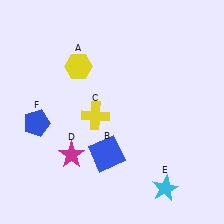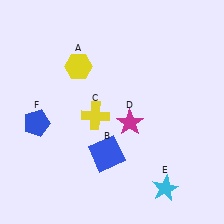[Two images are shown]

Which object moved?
The magenta star (D) moved right.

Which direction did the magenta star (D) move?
The magenta star (D) moved right.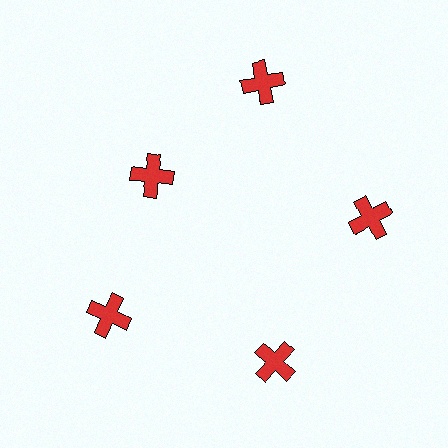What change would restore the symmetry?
The symmetry would be restored by moving it outward, back onto the ring so that all 5 crosses sit at equal angles and equal distance from the center.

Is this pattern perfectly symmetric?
No. The 5 red crosses are arranged in a ring, but one element near the 10 o'clock position is pulled inward toward the center, breaking the 5-fold rotational symmetry.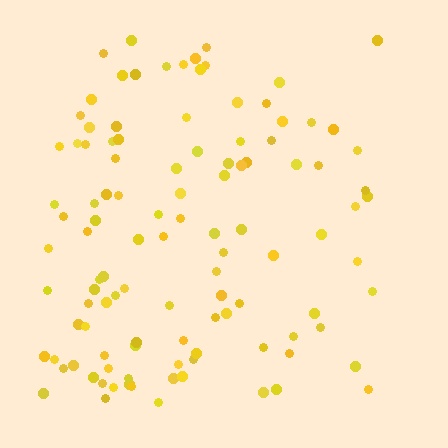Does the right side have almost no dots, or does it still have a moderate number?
Still a moderate number, just noticeably fewer than the left.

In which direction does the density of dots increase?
From right to left, with the left side densest.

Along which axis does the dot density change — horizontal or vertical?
Horizontal.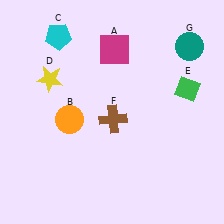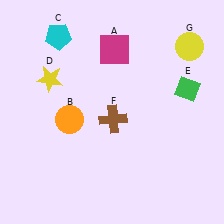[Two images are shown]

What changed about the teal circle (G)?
In Image 1, G is teal. In Image 2, it changed to yellow.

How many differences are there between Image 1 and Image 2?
There is 1 difference between the two images.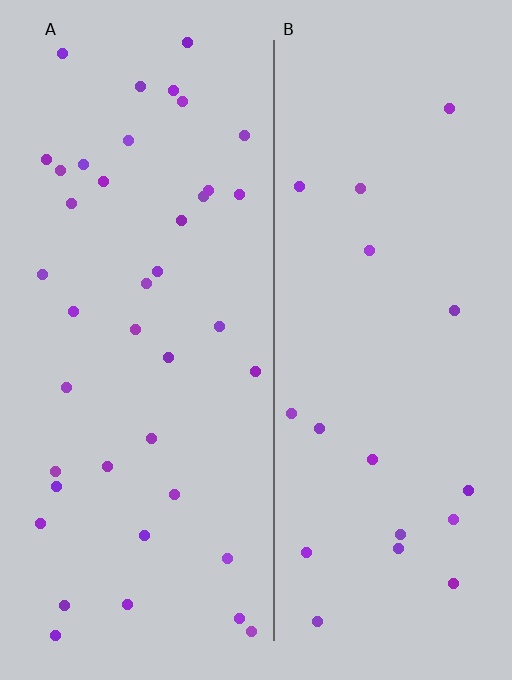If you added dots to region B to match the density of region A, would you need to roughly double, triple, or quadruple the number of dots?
Approximately double.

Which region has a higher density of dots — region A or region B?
A (the left).